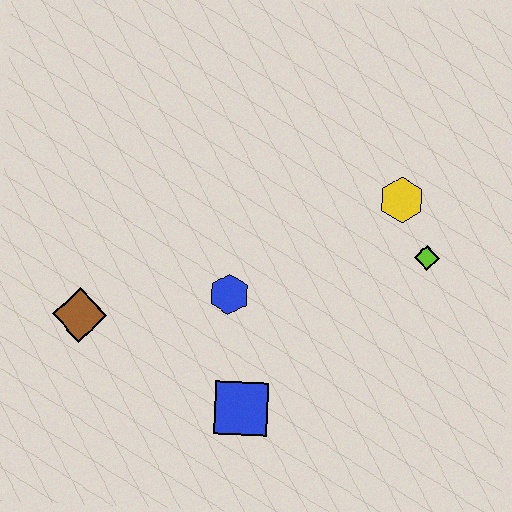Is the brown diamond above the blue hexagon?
No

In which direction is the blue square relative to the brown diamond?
The blue square is to the right of the brown diamond.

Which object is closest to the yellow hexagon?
The lime diamond is closest to the yellow hexagon.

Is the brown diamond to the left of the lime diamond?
Yes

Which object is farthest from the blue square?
The yellow hexagon is farthest from the blue square.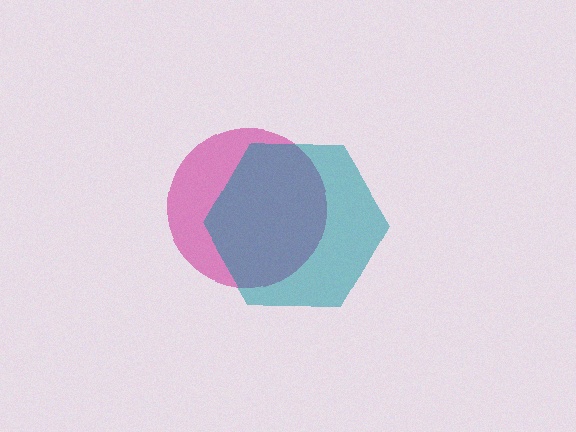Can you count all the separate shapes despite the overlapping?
Yes, there are 2 separate shapes.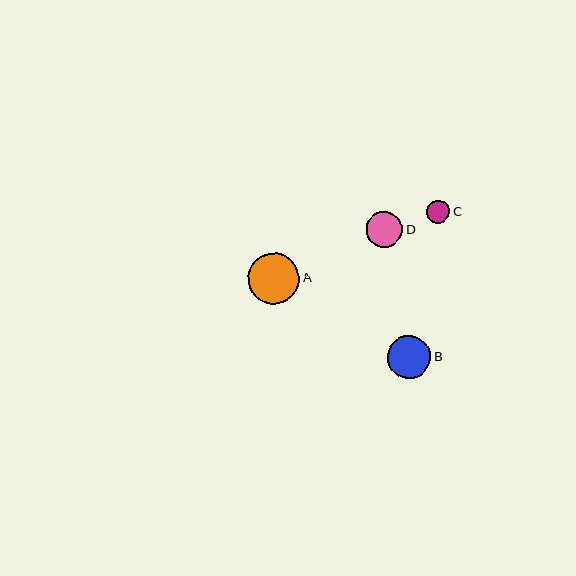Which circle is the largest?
Circle A is the largest with a size of approximately 51 pixels.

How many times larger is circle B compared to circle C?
Circle B is approximately 1.9 times the size of circle C.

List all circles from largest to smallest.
From largest to smallest: A, B, D, C.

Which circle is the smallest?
Circle C is the smallest with a size of approximately 23 pixels.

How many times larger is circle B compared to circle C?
Circle B is approximately 1.9 times the size of circle C.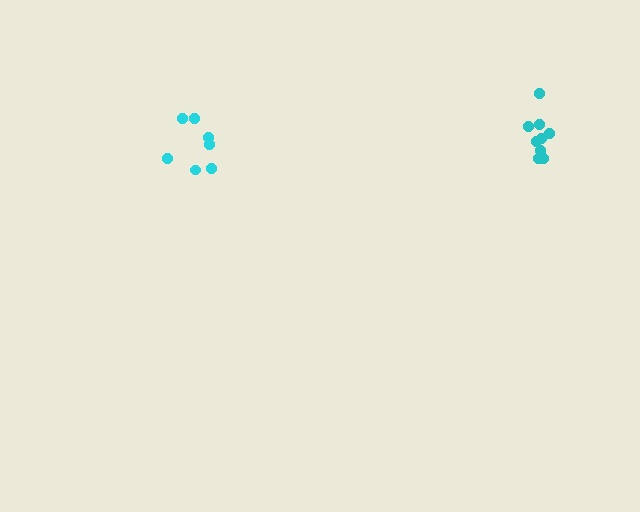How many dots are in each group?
Group 1: 7 dots, Group 2: 9 dots (16 total).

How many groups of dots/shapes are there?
There are 2 groups.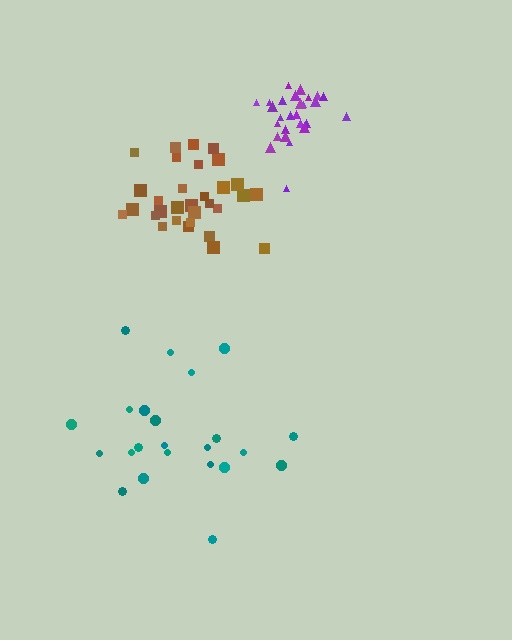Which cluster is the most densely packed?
Purple.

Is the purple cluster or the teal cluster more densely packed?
Purple.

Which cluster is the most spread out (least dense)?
Teal.